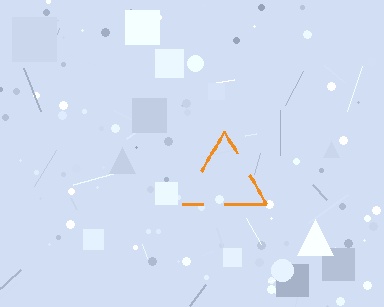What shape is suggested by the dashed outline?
The dashed outline suggests a triangle.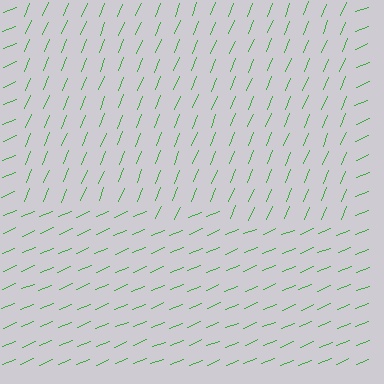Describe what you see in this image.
The image is filled with small green line segments. A rectangle region in the image has lines oriented differently from the surrounding lines, creating a visible texture boundary.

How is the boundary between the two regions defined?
The boundary is defined purely by a change in line orientation (approximately 45 degrees difference). All lines are the same color and thickness.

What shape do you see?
I see a rectangle.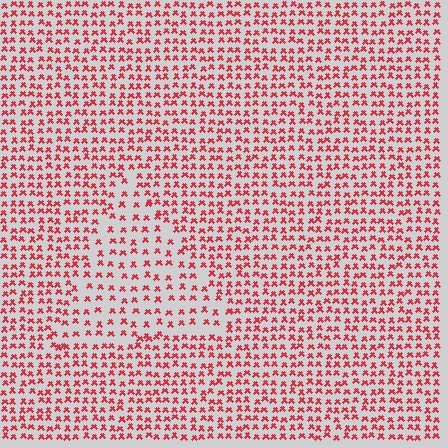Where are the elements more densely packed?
The elements are more densely packed outside the triangle boundary.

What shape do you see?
I see a triangle.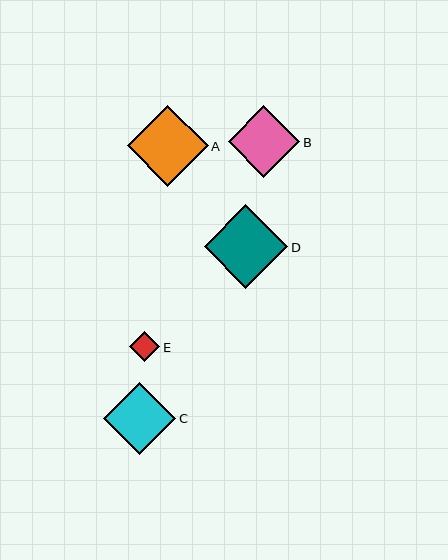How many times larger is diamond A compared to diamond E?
Diamond A is approximately 2.7 times the size of diamond E.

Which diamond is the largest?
Diamond D is the largest with a size of approximately 84 pixels.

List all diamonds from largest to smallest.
From largest to smallest: D, A, C, B, E.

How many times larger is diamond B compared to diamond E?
Diamond B is approximately 2.4 times the size of diamond E.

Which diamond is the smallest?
Diamond E is the smallest with a size of approximately 30 pixels.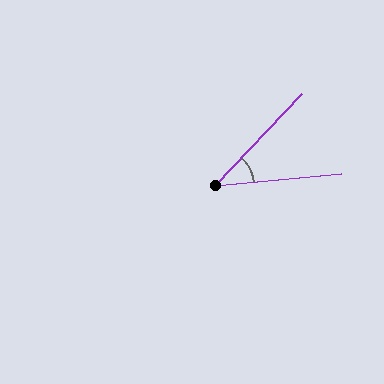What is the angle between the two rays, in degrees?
Approximately 41 degrees.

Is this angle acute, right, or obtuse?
It is acute.